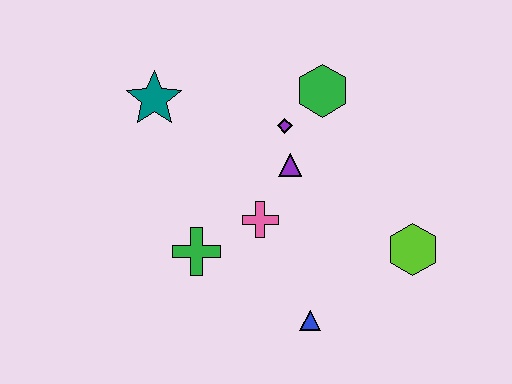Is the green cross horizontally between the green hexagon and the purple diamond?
No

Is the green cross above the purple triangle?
No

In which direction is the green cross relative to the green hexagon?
The green cross is below the green hexagon.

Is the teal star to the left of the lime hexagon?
Yes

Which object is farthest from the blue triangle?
The teal star is farthest from the blue triangle.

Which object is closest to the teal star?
The purple diamond is closest to the teal star.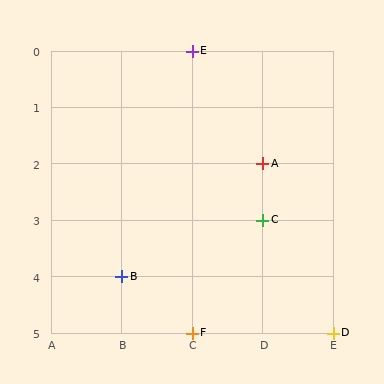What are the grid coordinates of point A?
Point A is at grid coordinates (D, 2).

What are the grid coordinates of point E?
Point E is at grid coordinates (C, 0).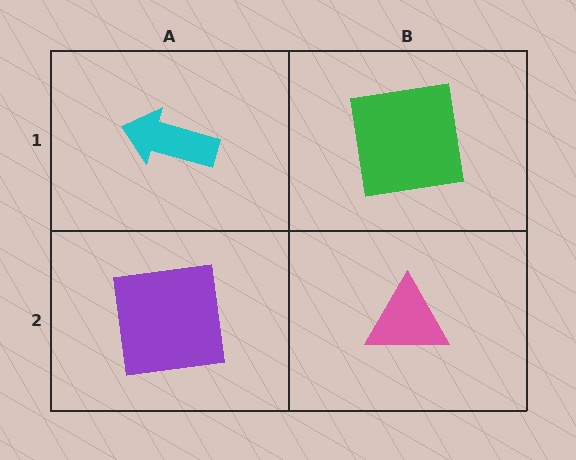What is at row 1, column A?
A cyan arrow.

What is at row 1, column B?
A green square.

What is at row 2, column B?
A pink triangle.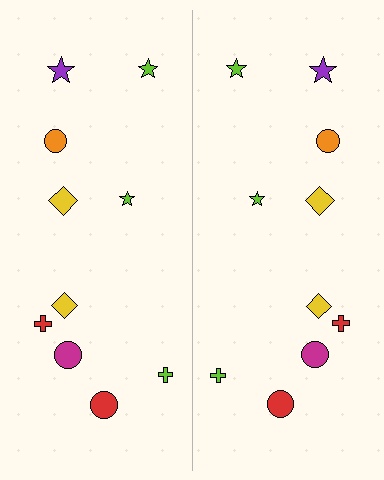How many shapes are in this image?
There are 20 shapes in this image.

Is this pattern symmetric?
Yes, this pattern has bilateral (reflection) symmetry.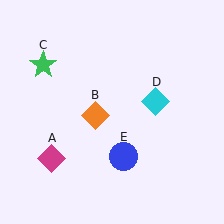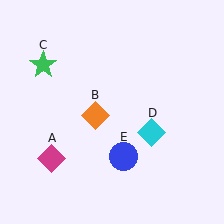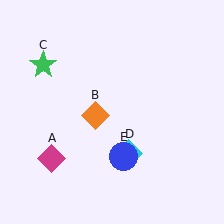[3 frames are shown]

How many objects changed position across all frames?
1 object changed position: cyan diamond (object D).